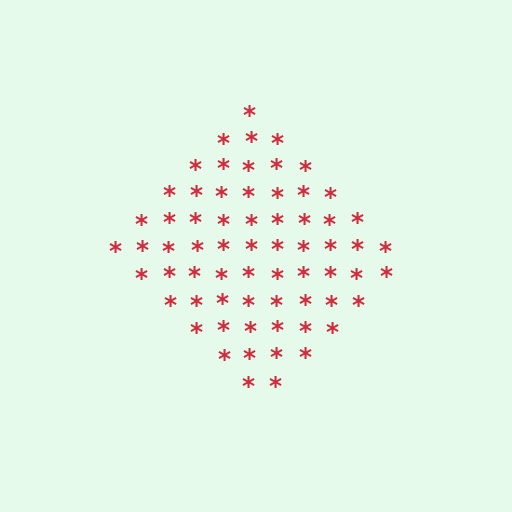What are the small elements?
The small elements are asterisks.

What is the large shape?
The large shape is a diamond.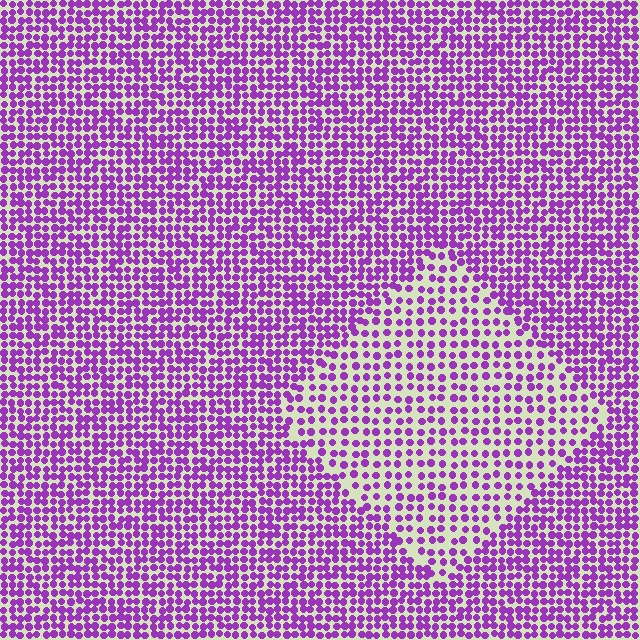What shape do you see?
I see a diamond.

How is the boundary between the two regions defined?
The boundary is defined by a change in element density (approximately 1.7x ratio). All elements are the same color, size, and shape.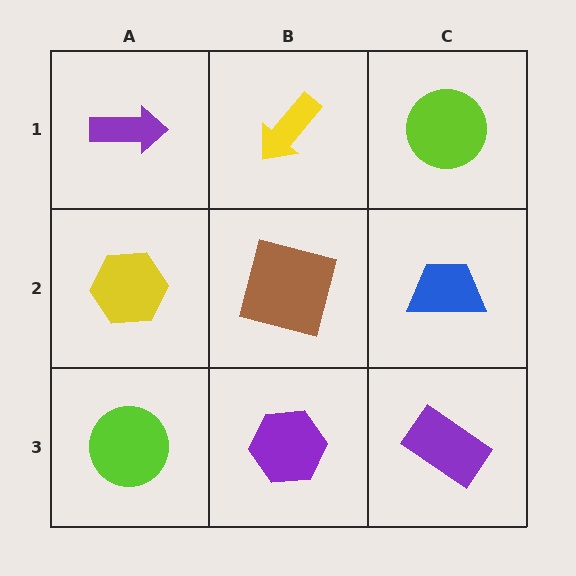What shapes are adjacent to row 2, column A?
A purple arrow (row 1, column A), a lime circle (row 3, column A), a brown square (row 2, column B).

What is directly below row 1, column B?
A brown square.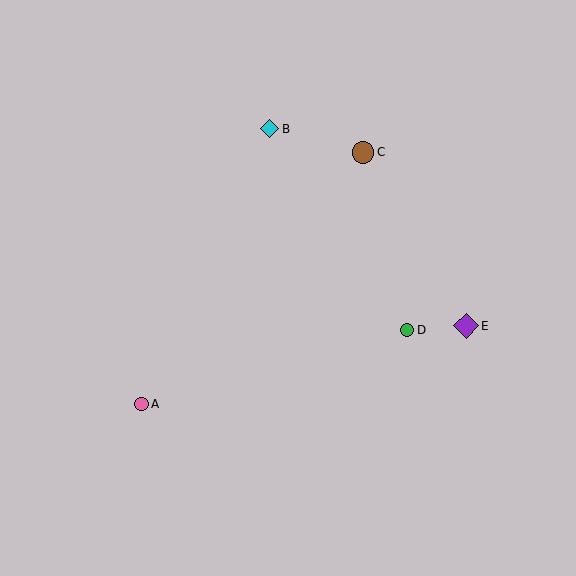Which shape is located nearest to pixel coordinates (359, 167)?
The brown circle (labeled C) at (363, 152) is nearest to that location.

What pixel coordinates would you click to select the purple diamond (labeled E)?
Click at (466, 326) to select the purple diamond E.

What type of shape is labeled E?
Shape E is a purple diamond.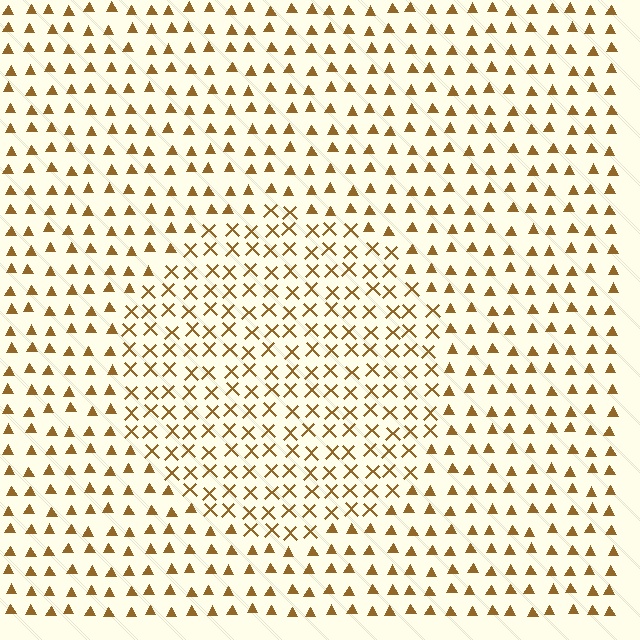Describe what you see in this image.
The image is filled with small brown elements arranged in a uniform grid. A circle-shaped region contains X marks, while the surrounding area contains triangles. The boundary is defined purely by the change in element shape.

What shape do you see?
I see a circle.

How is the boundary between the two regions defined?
The boundary is defined by a change in element shape: X marks inside vs. triangles outside. All elements share the same color and spacing.